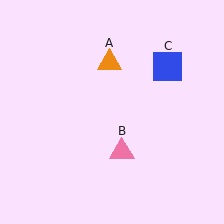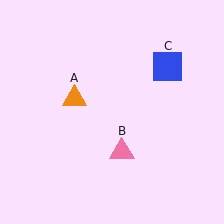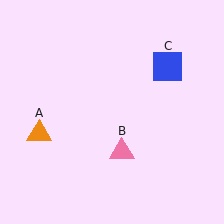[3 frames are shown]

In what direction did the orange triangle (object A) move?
The orange triangle (object A) moved down and to the left.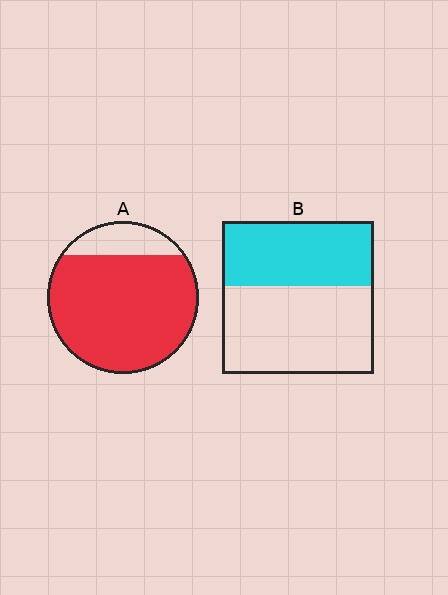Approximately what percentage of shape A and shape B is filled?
A is approximately 85% and B is approximately 40%.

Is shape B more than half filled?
No.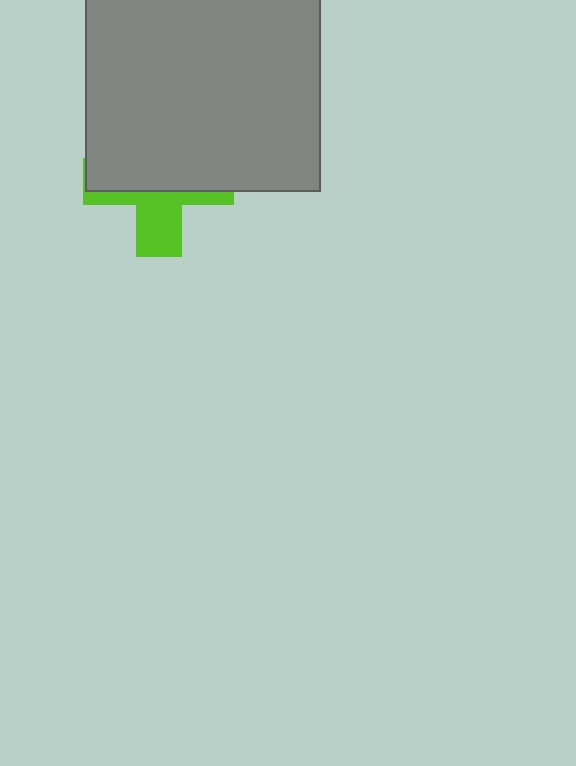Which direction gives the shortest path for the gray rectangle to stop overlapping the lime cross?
Moving up gives the shortest separation.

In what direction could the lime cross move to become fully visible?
The lime cross could move down. That would shift it out from behind the gray rectangle entirely.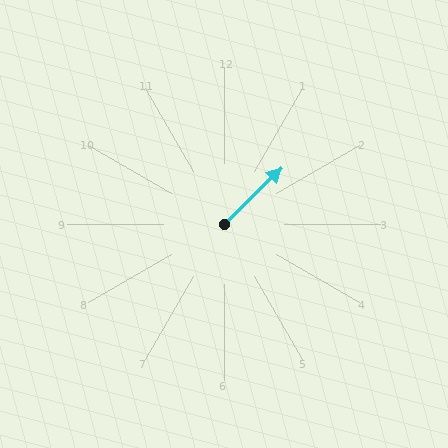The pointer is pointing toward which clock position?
Roughly 2 o'clock.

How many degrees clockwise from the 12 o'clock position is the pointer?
Approximately 46 degrees.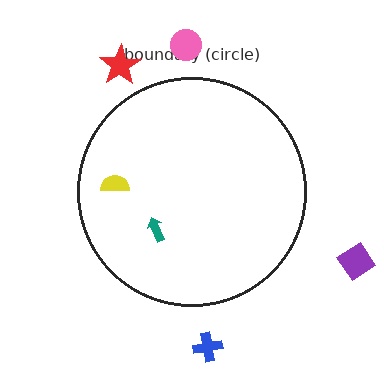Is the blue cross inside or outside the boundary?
Outside.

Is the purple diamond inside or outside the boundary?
Outside.